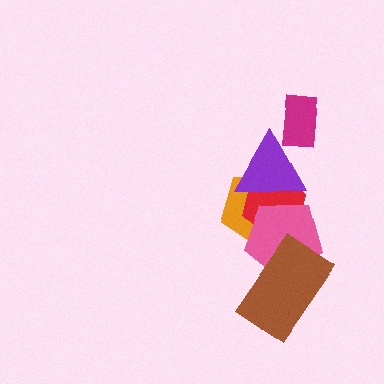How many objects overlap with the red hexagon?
3 objects overlap with the red hexagon.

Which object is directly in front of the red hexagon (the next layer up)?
The pink pentagon is directly in front of the red hexagon.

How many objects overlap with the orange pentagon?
3 objects overlap with the orange pentagon.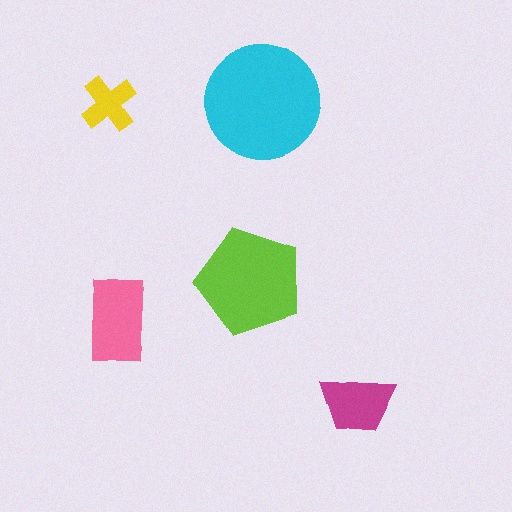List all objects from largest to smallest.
The cyan circle, the lime pentagon, the pink rectangle, the magenta trapezoid, the yellow cross.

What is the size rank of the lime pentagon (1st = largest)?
2nd.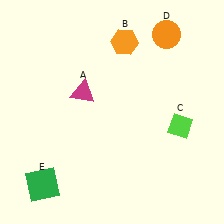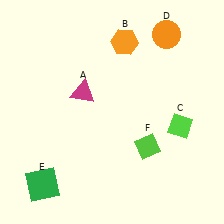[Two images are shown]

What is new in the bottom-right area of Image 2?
A lime diamond (F) was added in the bottom-right area of Image 2.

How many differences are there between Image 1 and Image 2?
There is 1 difference between the two images.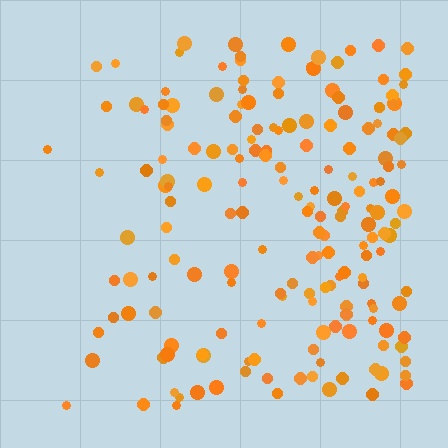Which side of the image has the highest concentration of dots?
The right.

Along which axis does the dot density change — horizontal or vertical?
Horizontal.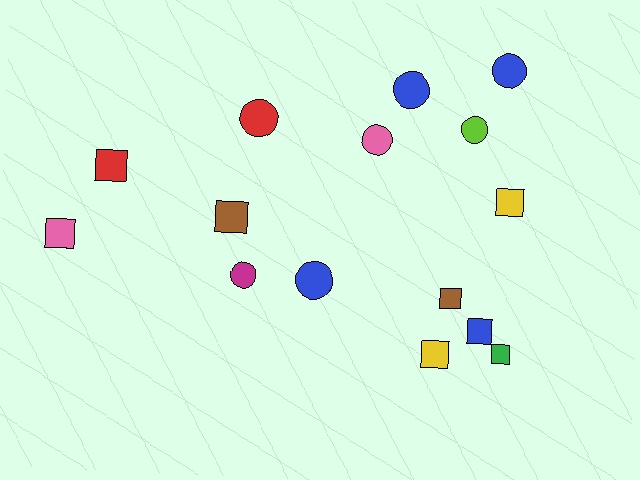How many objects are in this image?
There are 15 objects.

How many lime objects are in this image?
There is 1 lime object.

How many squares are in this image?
There are 8 squares.